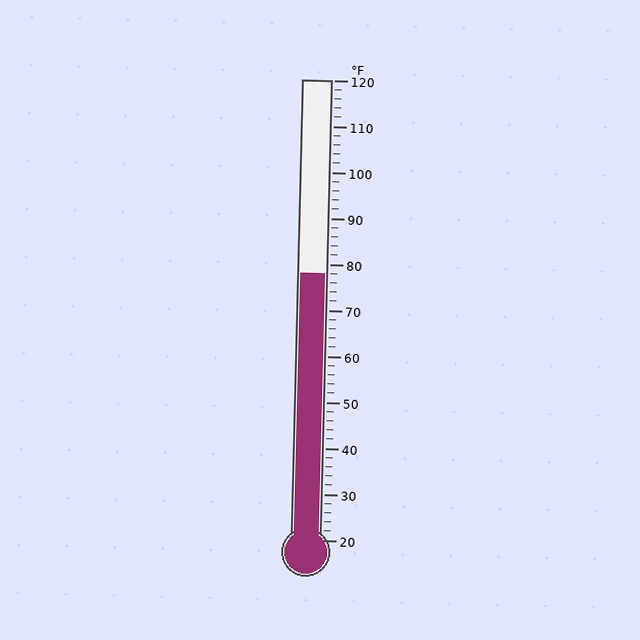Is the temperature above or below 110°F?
The temperature is below 110°F.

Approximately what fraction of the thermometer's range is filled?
The thermometer is filled to approximately 60% of its range.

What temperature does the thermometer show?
The thermometer shows approximately 78°F.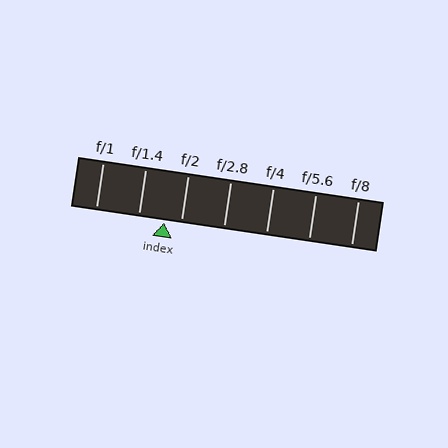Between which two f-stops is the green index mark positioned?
The index mark is between f/1.4 and f/2.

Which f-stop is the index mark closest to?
The index mark is closest to f/2.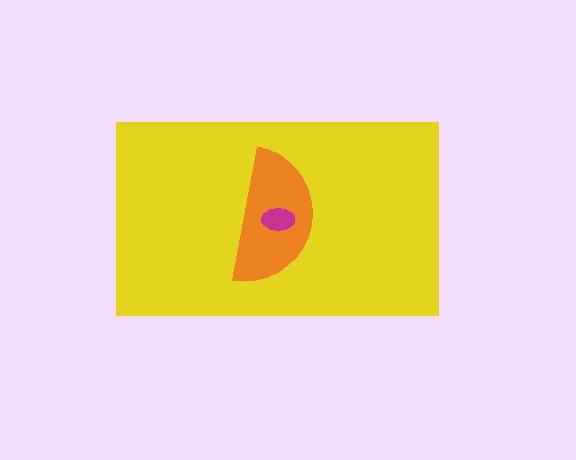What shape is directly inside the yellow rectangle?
The orange semicircle.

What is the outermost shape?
The yellow rectangle.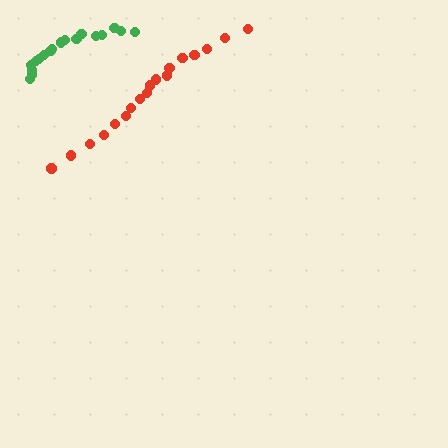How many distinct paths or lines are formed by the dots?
There are 2 distinct paths.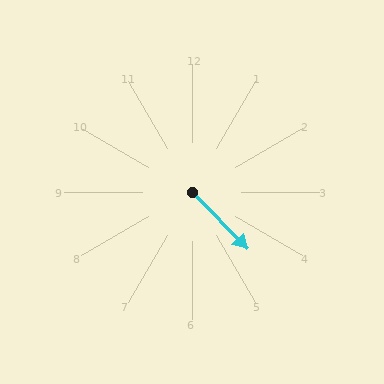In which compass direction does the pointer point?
Southeast.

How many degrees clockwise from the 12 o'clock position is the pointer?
Approximately 136 degrees.